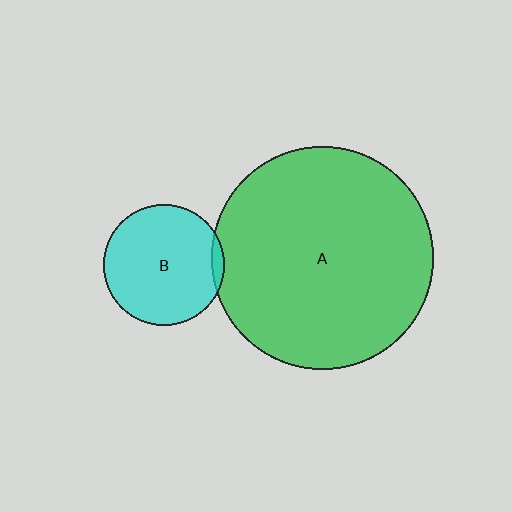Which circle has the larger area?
Circle A (green).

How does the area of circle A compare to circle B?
Approximately 3.4 times.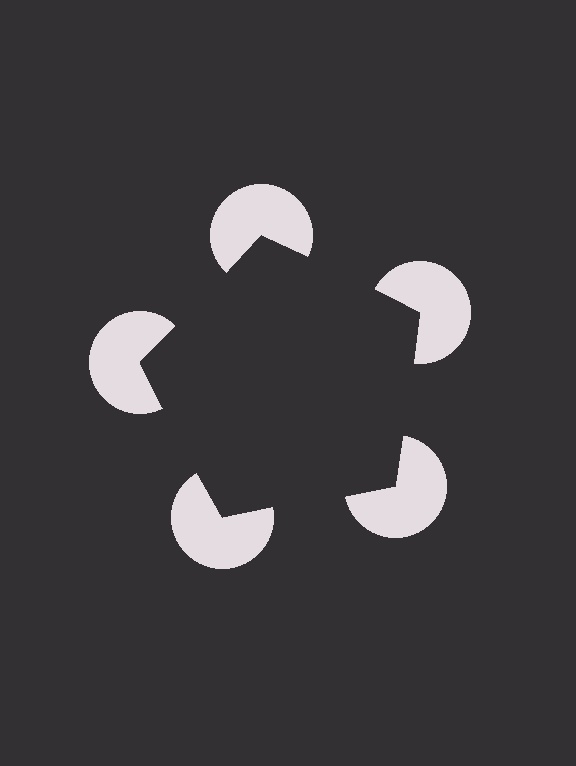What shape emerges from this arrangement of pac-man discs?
An illusory pentagon — its edges are inferred from the aligned wedge cuts in the pac-man discs, not physically drawn.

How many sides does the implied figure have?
5 sides.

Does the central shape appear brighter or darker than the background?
It typically appears slightly darker than the background, even though no actual brightness change is drawn.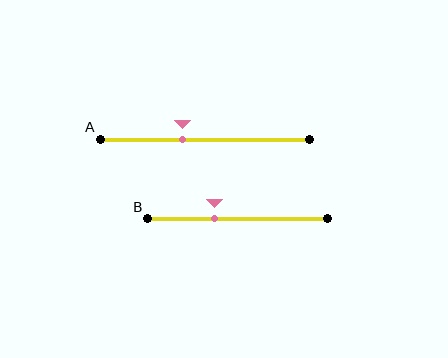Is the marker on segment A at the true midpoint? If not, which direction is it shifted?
No, the marker on segment A is shifted to the left by about 10% of the segment length.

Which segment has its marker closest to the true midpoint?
Segment A has its marker closest to the true midpoint.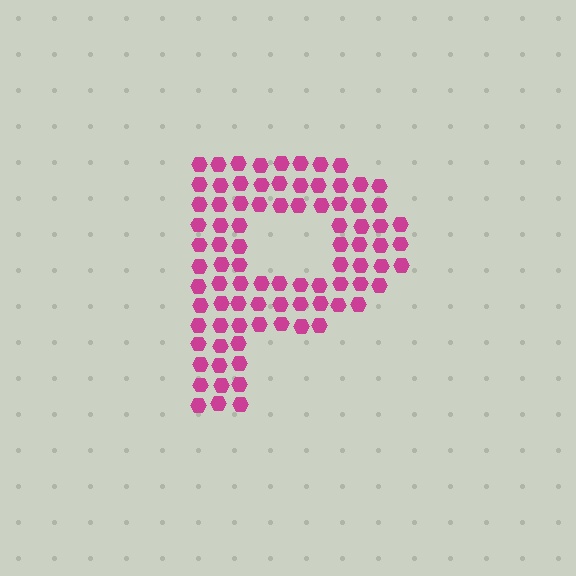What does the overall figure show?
The overall figure shows the letter P.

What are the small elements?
The small elements are hexagons.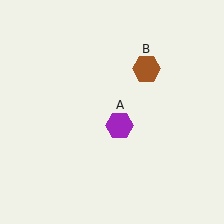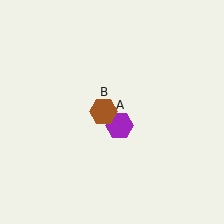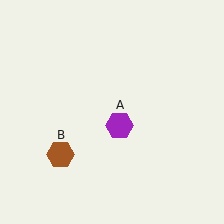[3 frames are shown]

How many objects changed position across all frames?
1 object changed position: brown hexagon (object B).